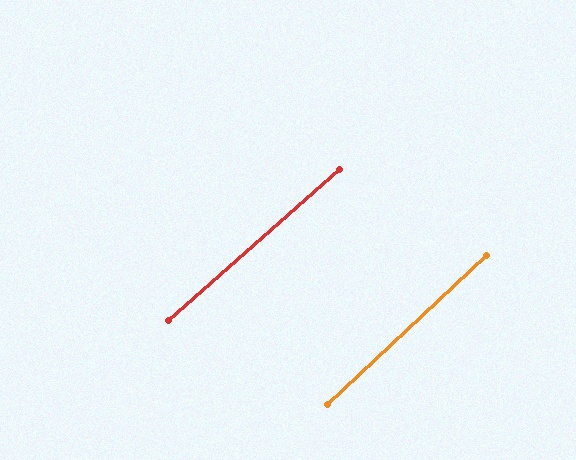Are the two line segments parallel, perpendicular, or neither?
Parallel — their directions differ by only 1.4°.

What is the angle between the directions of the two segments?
Approximately 1 degree.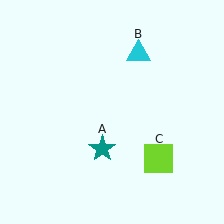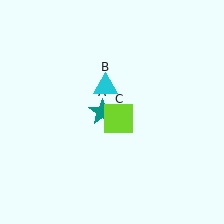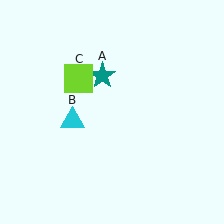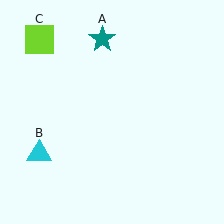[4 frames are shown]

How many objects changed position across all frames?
3 objects changed position: teal star (object A), cyan triangle (object B), lime square (object C).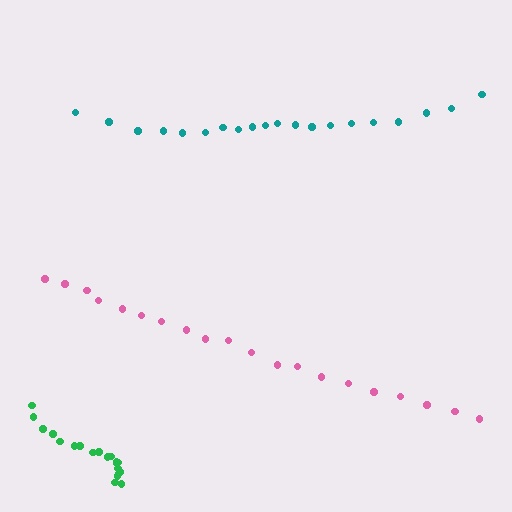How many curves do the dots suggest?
There are 3 distinct paths.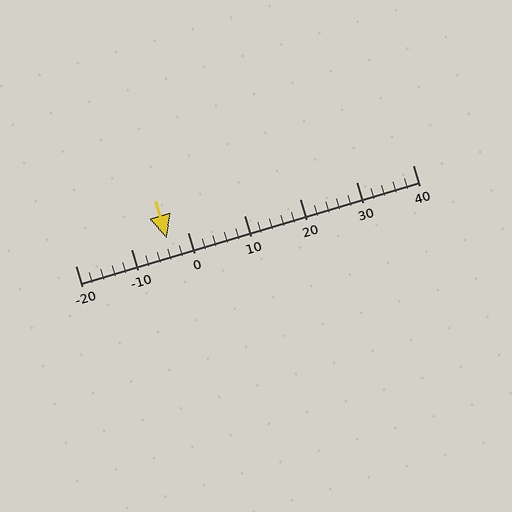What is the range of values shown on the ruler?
The ruler shows values from -20 to 40.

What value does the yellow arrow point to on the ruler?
The yellow arrow points to approximately -4.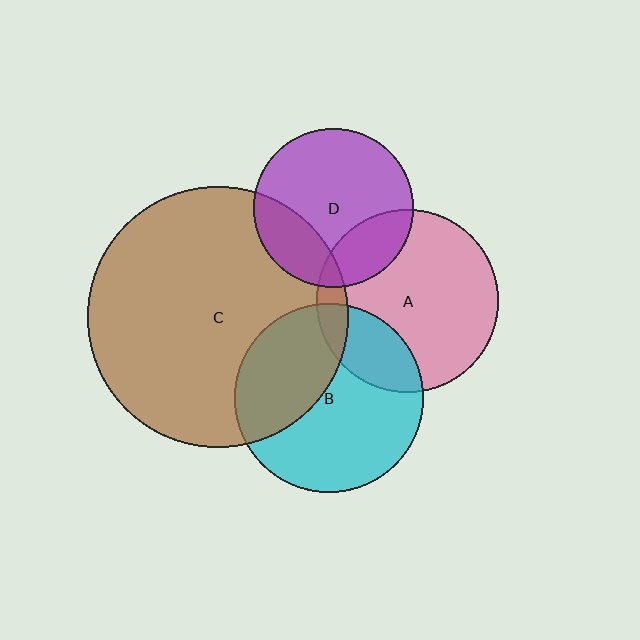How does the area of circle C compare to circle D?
Approximately 2.7 times.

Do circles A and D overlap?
Yes.